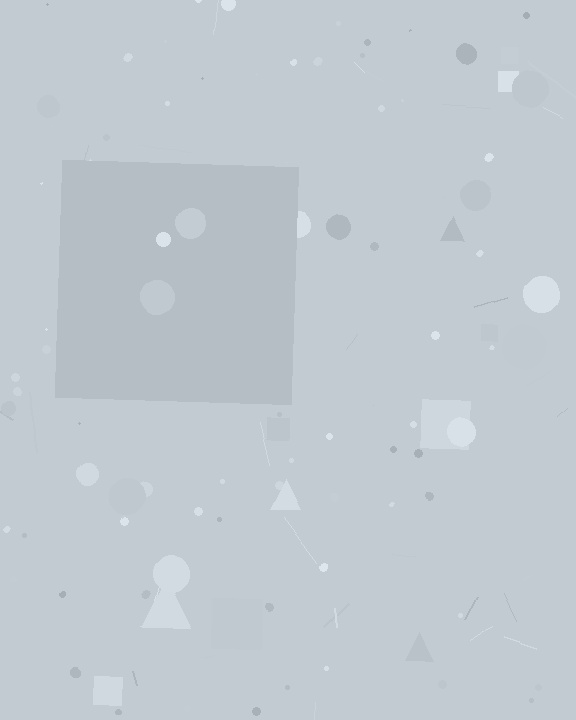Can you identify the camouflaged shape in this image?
The camouflaged shape is a square.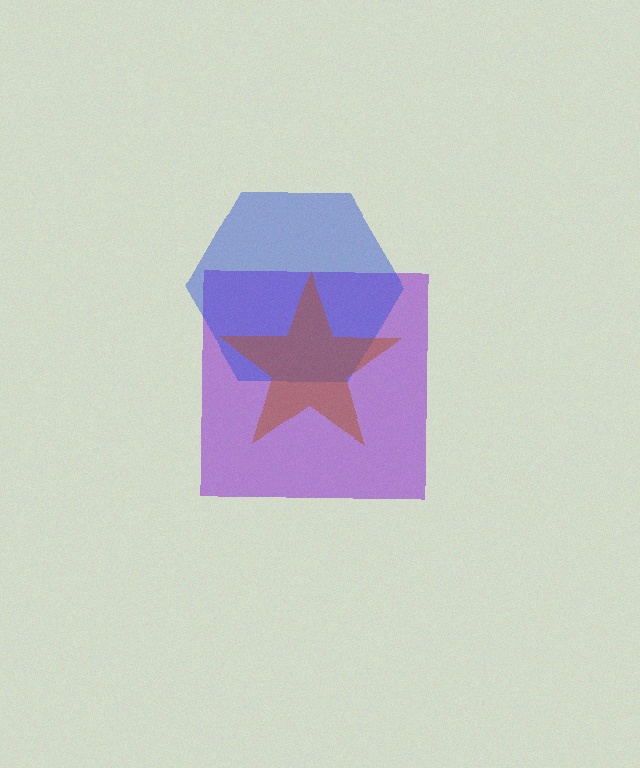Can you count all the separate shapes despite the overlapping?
Yes, there are 3 separate shapes.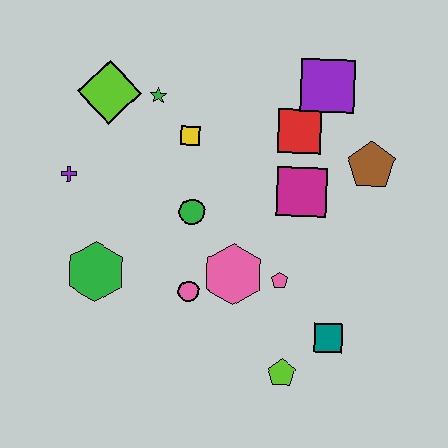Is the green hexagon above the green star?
No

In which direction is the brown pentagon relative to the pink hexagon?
The brown pentagon is to the right of the pink hexagon.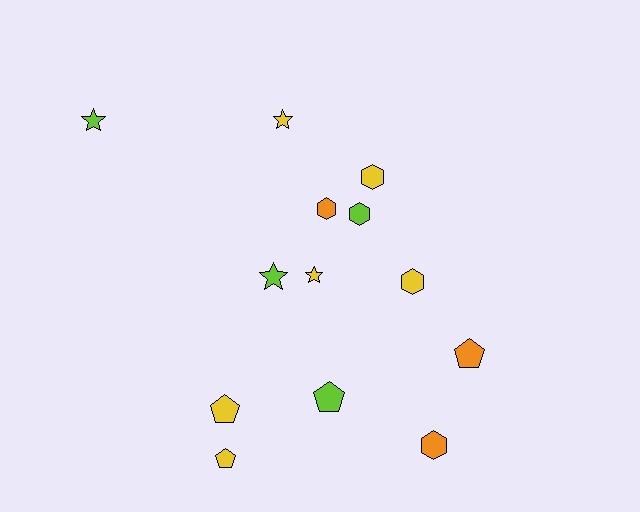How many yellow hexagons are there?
There are 2 yellow hexagons.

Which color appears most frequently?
Yellow, with 6 objects.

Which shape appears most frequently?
Hexagon, with 5 objects.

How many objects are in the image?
There are 13 objects.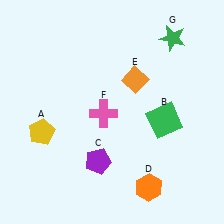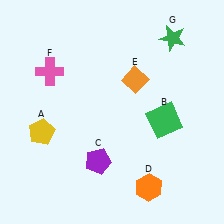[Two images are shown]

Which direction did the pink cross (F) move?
The pink cross (F) moved left.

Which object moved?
The pink cross (F) moved left.